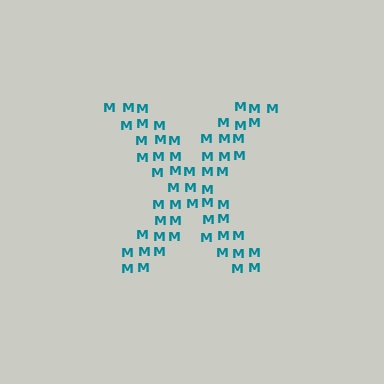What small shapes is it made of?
It is made of small letter M's.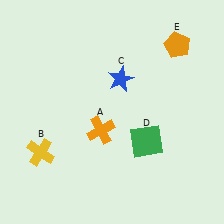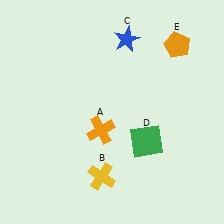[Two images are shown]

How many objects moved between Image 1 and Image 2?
2 objects moved between the two images.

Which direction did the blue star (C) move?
The blue star (C) moved up.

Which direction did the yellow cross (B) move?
The yellow cross (B) moved right.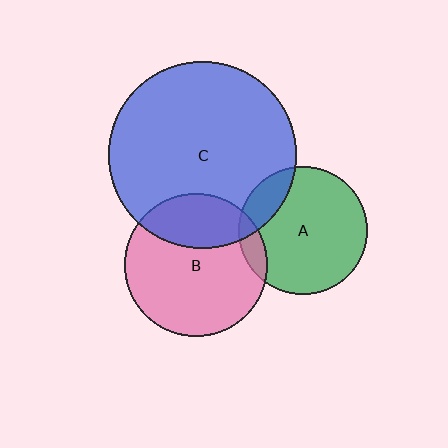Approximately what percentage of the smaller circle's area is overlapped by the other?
Approximately 15%.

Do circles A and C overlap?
Yes.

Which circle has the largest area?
Circle C (blue).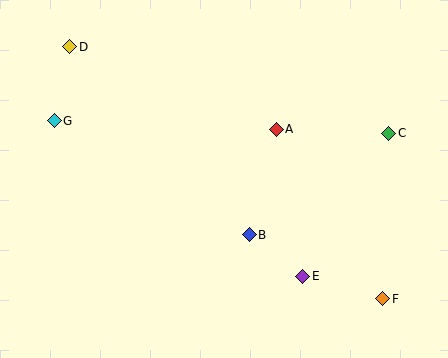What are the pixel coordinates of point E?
Point E is at (303, 276).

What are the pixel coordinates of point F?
Point F is at (383, 299).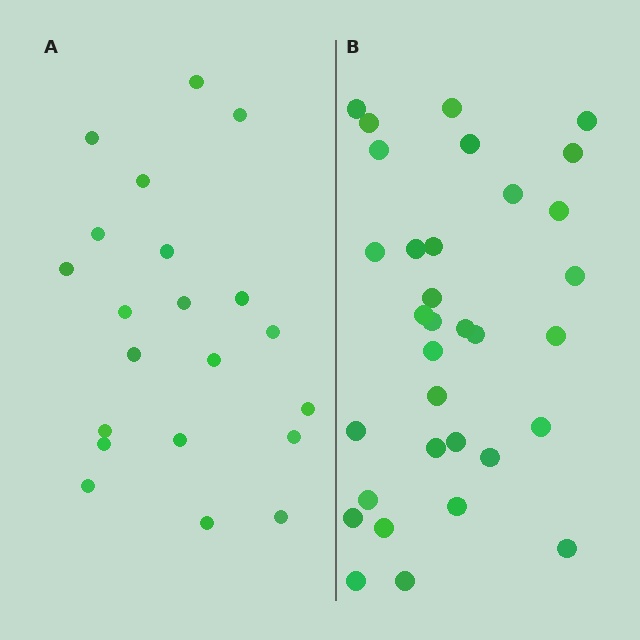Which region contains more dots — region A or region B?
Region B (the right region) has more dots.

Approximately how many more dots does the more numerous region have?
Region B has roughly 12 or so more dots than region A.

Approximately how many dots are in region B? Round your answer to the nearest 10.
About 30 dots. (The exact count is 33, which rounds to 30.)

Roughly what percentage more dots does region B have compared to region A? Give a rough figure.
About 55% more.